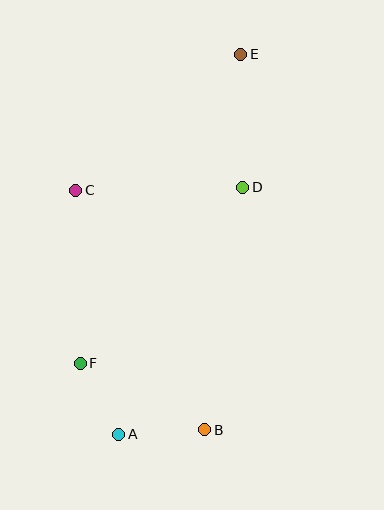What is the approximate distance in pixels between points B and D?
The distance between B and D is approximately 246 pixels.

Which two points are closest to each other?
Points A and F are closest to each other.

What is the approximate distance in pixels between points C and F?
The distance between C and F is approximately 173 pixels.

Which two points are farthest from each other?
Points A and E are farthest from each other.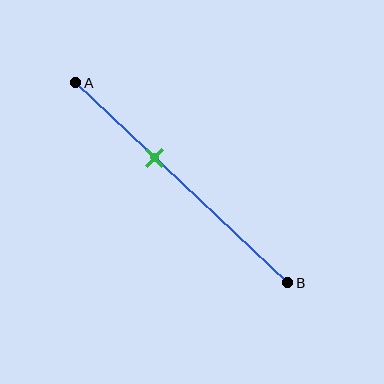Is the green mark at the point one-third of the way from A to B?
No, the mark is at about 35% from A, not at the 33% one-third point.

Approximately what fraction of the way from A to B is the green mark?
The green mark is approximately 35% of the way from A to B.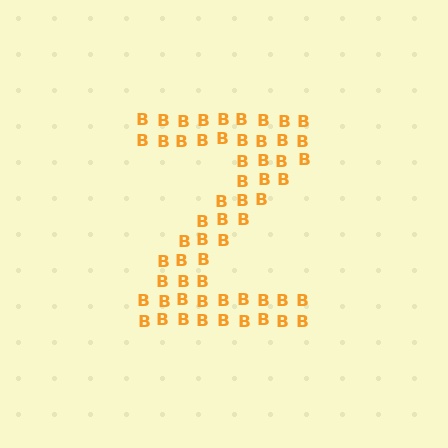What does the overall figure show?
The overall figure shows the letter Z.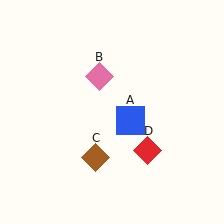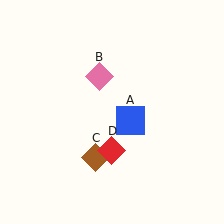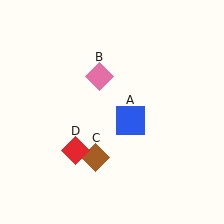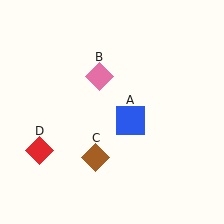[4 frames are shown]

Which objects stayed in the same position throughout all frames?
Blue square (object A) and pink diamond (object B) and brown diamond (object C) remained stationary.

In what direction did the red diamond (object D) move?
The red diamond (object D) moved left.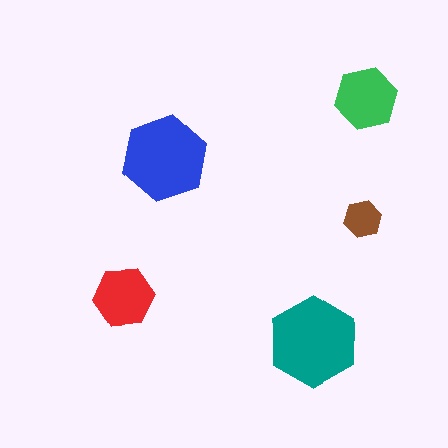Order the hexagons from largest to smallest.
the teal one, the blue one, the green one, the red one, the brown one.